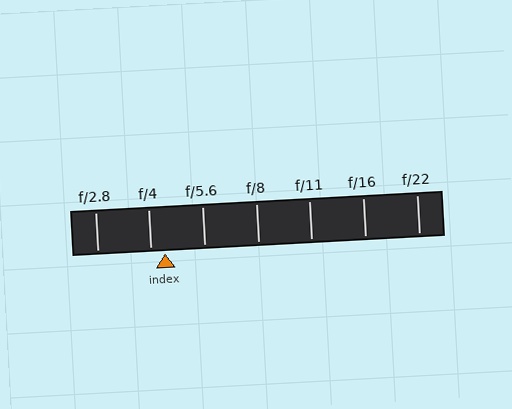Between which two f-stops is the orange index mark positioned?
The index mark is between f/4 and f/5.6.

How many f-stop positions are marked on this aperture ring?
There are 7 f-stop positions marked.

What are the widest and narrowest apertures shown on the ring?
The widest aperture shown is f/2.8 and the narrowest is f/22.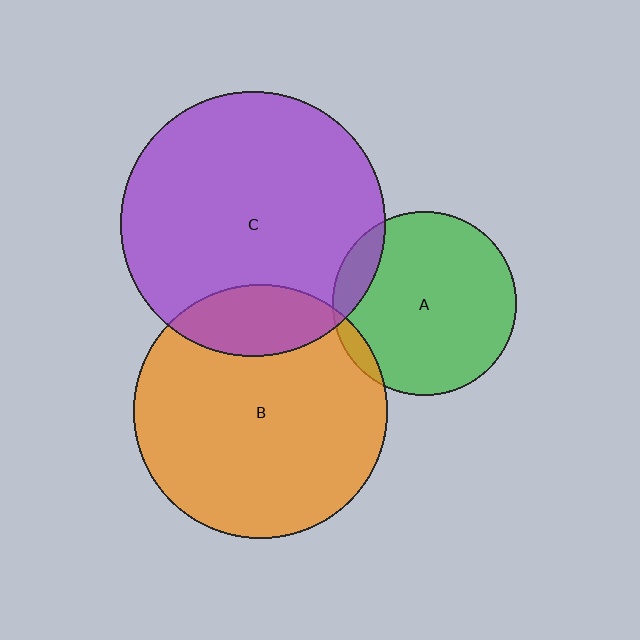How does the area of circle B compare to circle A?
Approximately 1.9 times.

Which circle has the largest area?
Circle C (purple).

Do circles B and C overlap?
Yes.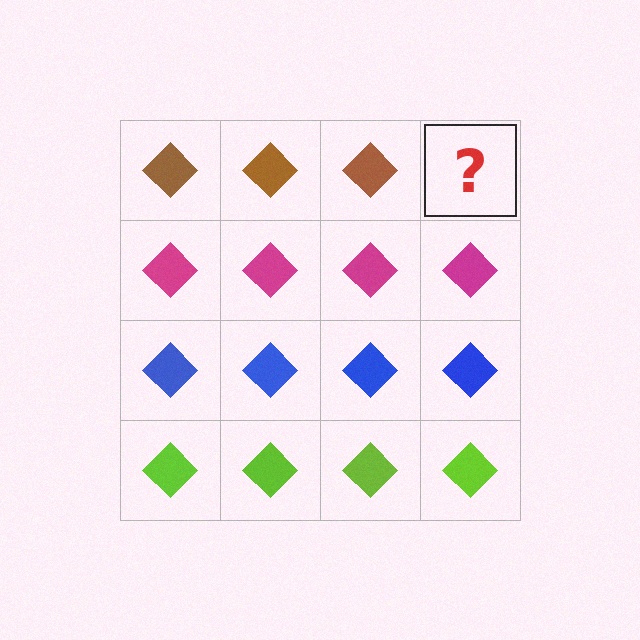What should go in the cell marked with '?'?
The missing cell should contain a brown diamond.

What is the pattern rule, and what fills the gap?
The rule is that each row has a consistent color. The gap should be filled with a brown diamond.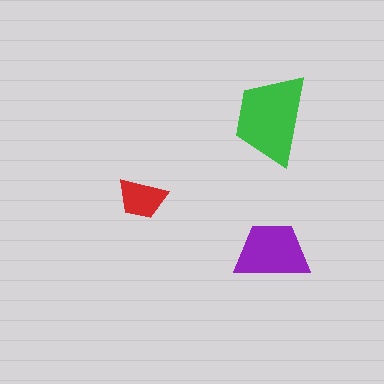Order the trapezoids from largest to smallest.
the green one, the purple one, the red one.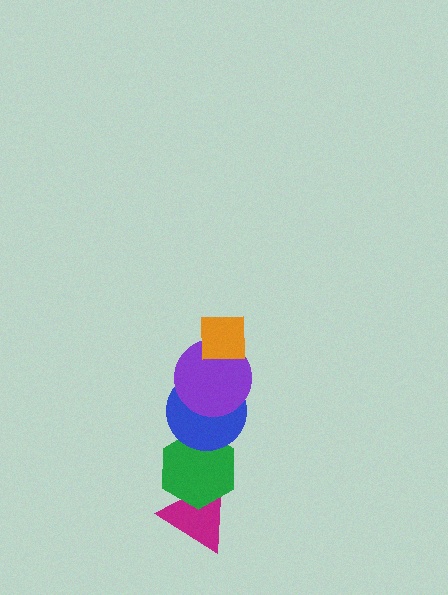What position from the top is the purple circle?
The purple circle is 2nd from the top.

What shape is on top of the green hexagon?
The blue circle is on top of the green hexagon.